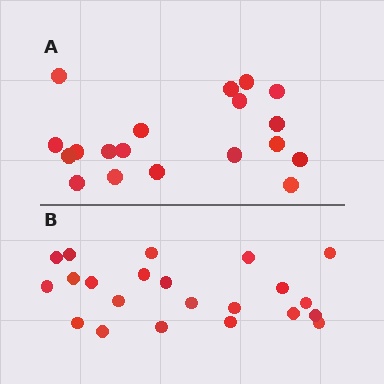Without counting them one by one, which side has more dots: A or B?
Region B (the bottom region) has more dots.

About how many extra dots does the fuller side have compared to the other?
Region B has just a few more — roughly 2 or 3 more dots than region A.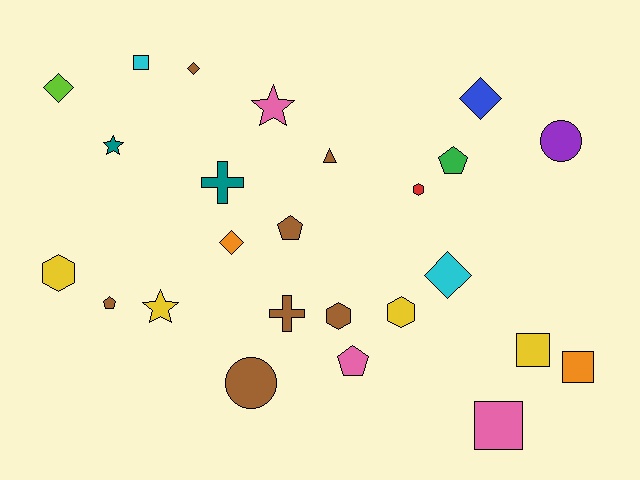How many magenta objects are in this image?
There are no magenta objects.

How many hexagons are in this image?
There are 4 hexagons.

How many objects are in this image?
There are 25 objects.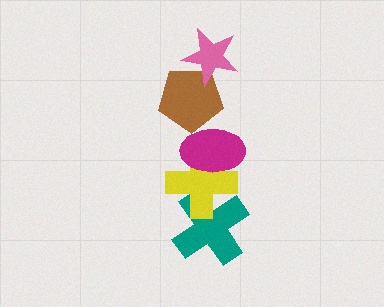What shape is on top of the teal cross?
The yellow cross is on top of the teal cross.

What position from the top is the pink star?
The pink star is 1st from the top.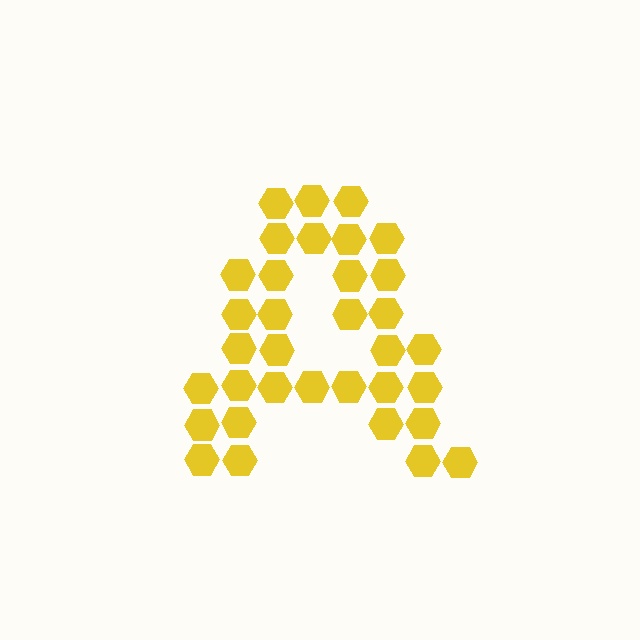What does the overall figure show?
The overall figure shows the letter A.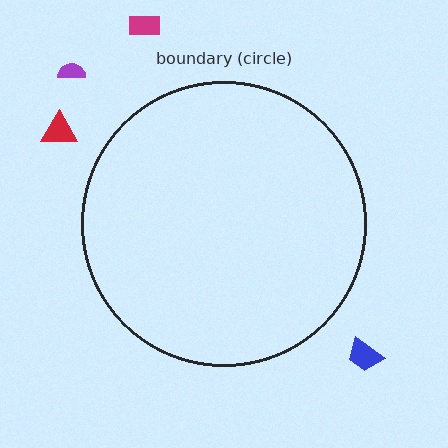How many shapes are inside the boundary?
0 inside, 4 outside.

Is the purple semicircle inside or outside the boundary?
Outside.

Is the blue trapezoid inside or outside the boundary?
Outside.